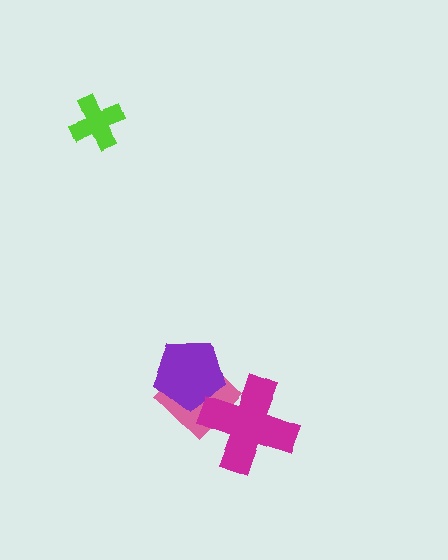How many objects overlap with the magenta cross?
2 objects overlap with the magenta cross.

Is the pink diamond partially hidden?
Yes, it is partially covered by another shape.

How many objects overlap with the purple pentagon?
2 objects overlap with the purple pentagon.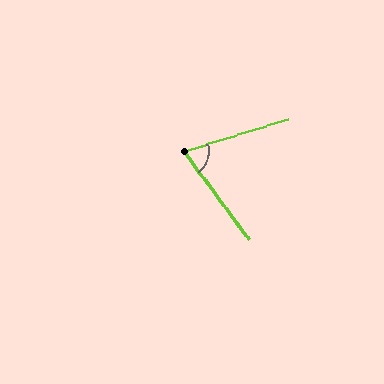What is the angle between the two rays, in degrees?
Approximately 71 degrees.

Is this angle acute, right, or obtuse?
It is acute.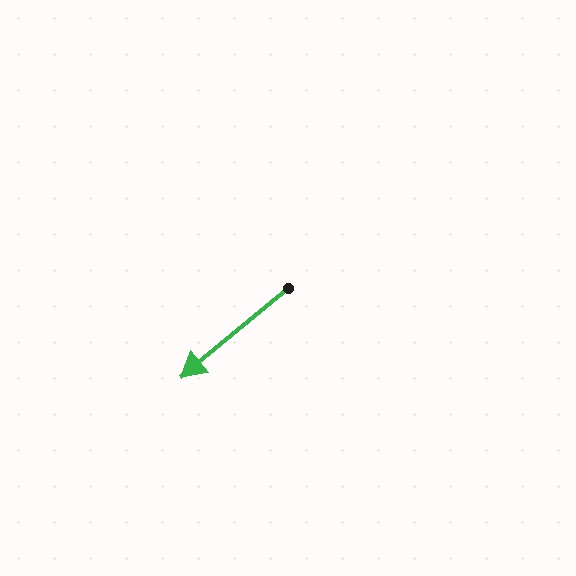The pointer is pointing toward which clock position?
Roughly 8 o'clock.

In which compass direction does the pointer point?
Southwest.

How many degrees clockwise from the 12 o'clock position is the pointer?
Approximately 230 degrees.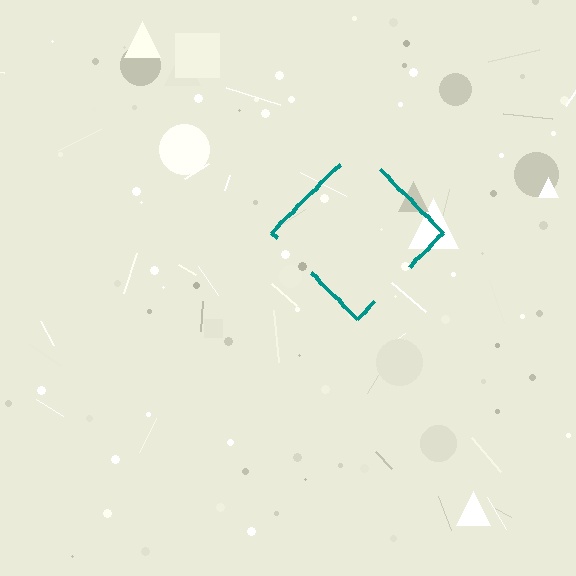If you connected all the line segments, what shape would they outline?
They would outline a diamond.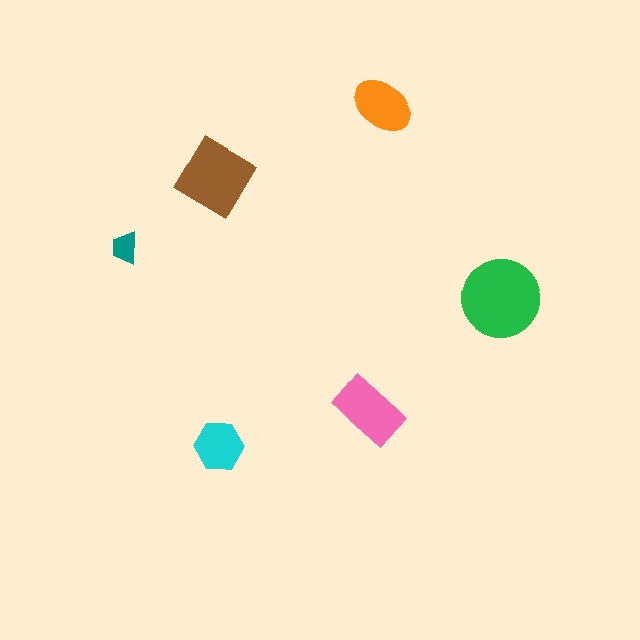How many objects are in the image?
There are 6 objects in the image.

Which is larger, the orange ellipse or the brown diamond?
The brown diamond.